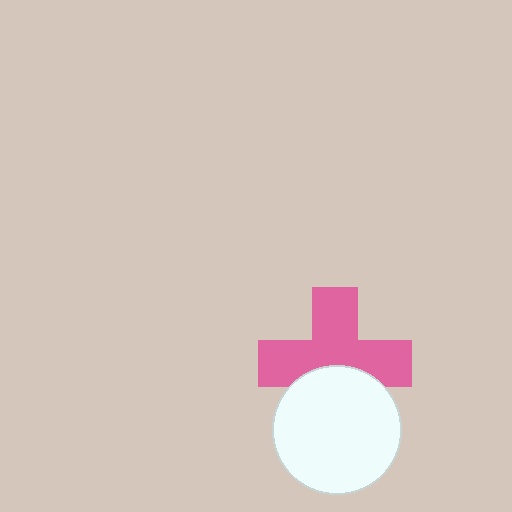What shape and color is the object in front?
The object in front is a white circle.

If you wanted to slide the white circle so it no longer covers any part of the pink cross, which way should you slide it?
Slide it down — that is the most direct way to separate the two shapes.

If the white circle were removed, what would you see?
You would see the complete pink cross.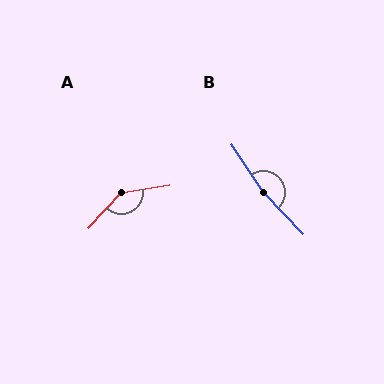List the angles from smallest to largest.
A (141°), B (170°).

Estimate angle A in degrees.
Approximately 141 degrees.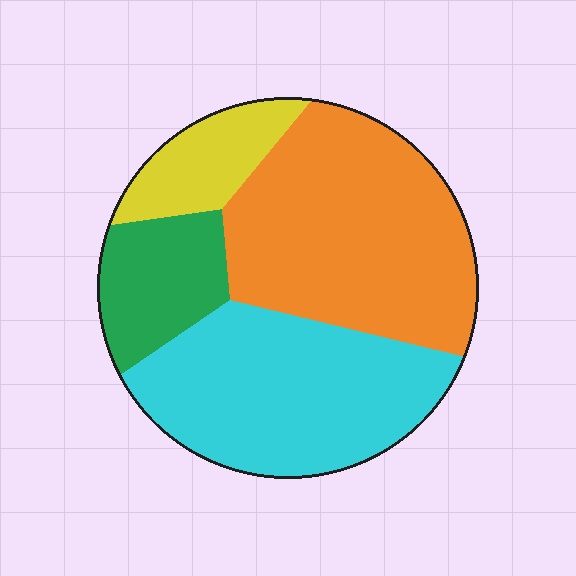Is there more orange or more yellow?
Orange.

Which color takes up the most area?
Orange, at roughly 40%.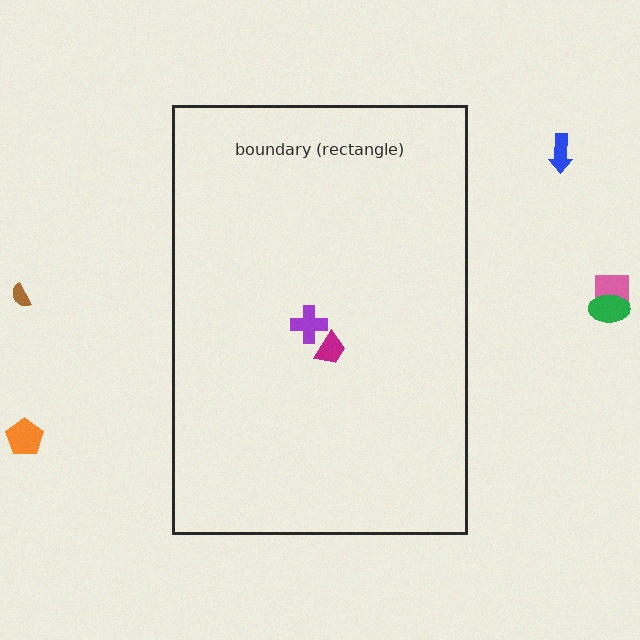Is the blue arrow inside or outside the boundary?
Outside.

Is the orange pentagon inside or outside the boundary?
Outside.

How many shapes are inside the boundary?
2 inside, 5 outside.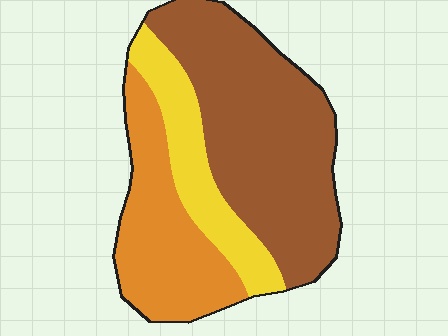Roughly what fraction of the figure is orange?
Orange covers around 30% of the figure.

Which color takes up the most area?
Brown, at roughly 50%.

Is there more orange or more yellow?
Orange.